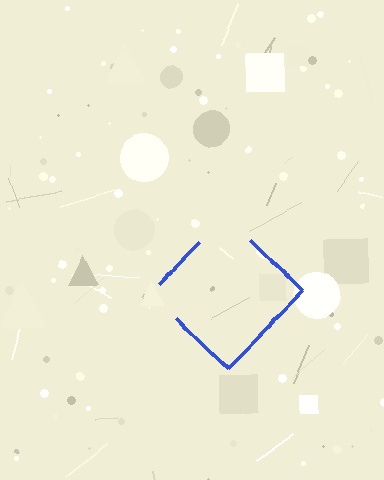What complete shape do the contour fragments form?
The contour fragments form a diamond.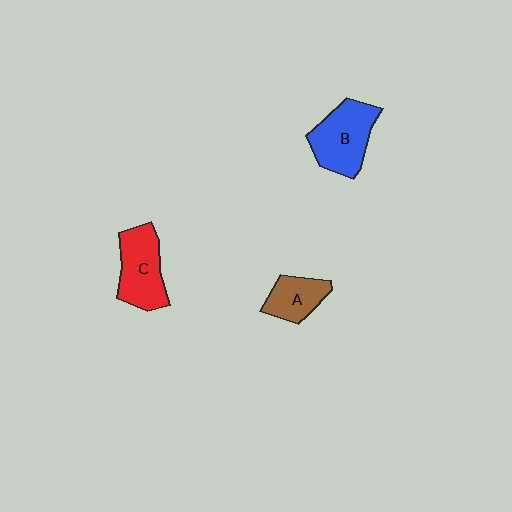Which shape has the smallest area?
Shape A (brown).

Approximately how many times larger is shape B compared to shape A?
Approximately 1.6 times.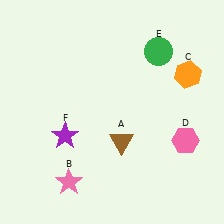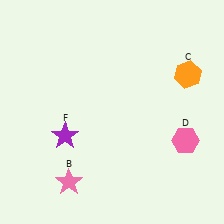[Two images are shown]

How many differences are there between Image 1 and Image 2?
There are 2 differences between the two images.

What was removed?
The brown triangle (A), the green circle (E) were removed in Image 2.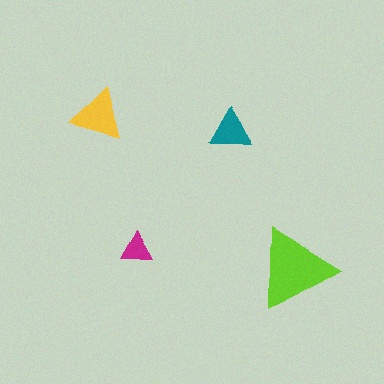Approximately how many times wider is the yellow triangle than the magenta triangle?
About 1.5 times wider.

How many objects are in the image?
There are 4 objects in the image.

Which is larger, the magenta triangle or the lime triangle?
The lime one.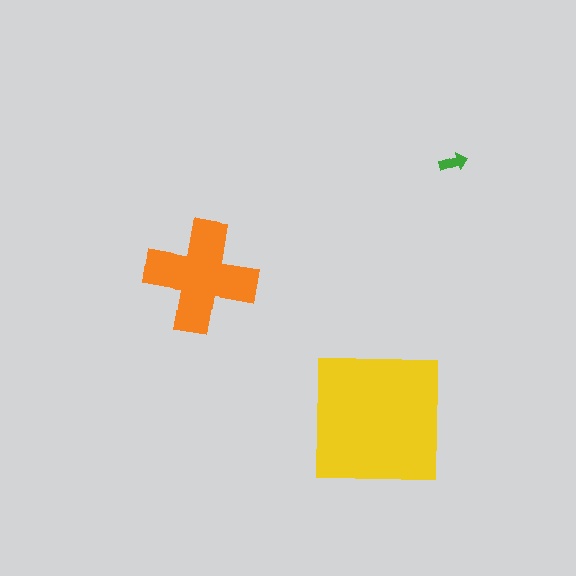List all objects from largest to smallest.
The yellow square, the orange cross, the green arrow.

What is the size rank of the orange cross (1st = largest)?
2nd.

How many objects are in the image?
There are 3 objects in the image.